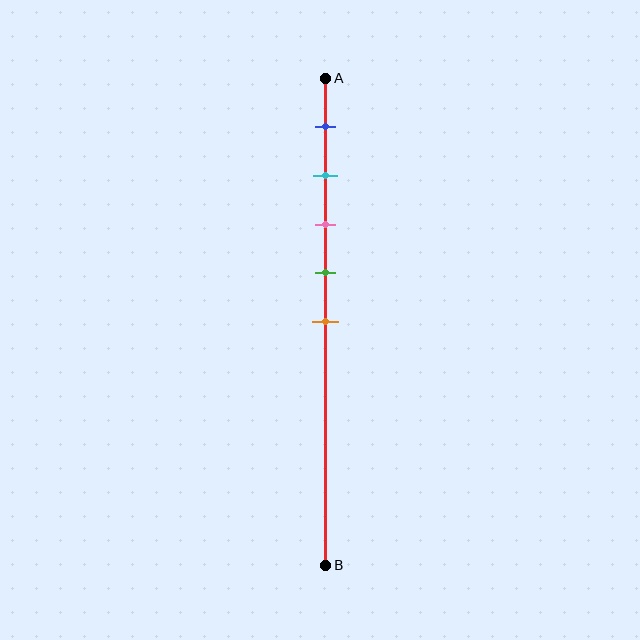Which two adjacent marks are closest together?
The cyan and pink marks are the closest adjacent pair.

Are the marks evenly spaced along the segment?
Yes, the marks are approximately evenly spaced.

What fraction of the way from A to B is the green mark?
The green mark is approximately 40% (0.4) of the way from A to B.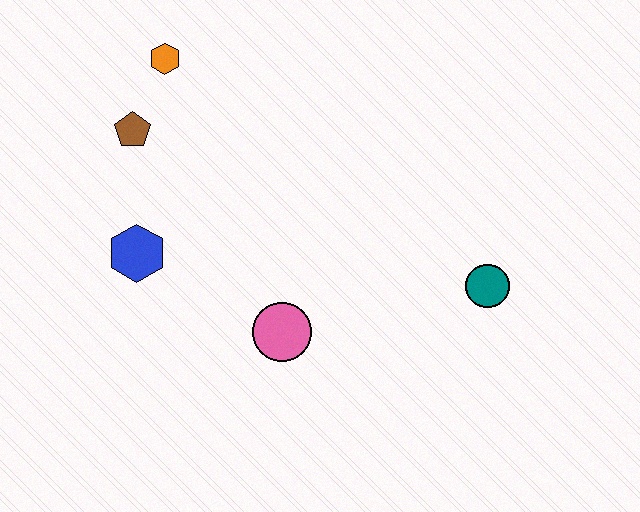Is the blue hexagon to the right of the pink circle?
No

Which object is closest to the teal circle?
The pink circle is closest to the teal circle.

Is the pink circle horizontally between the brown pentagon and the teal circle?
Yes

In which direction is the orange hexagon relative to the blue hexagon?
The orange hexagon is above the blue hexagon.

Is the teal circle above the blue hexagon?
No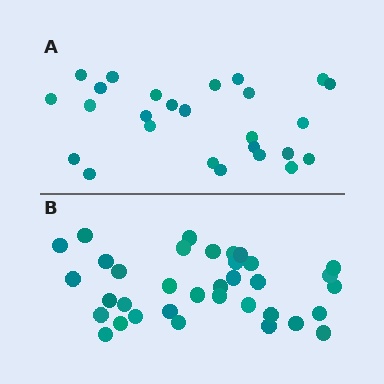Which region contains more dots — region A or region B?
Region B (the bottom region) has more dots.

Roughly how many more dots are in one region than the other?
Region B has roughly 8 or so more dots than region A.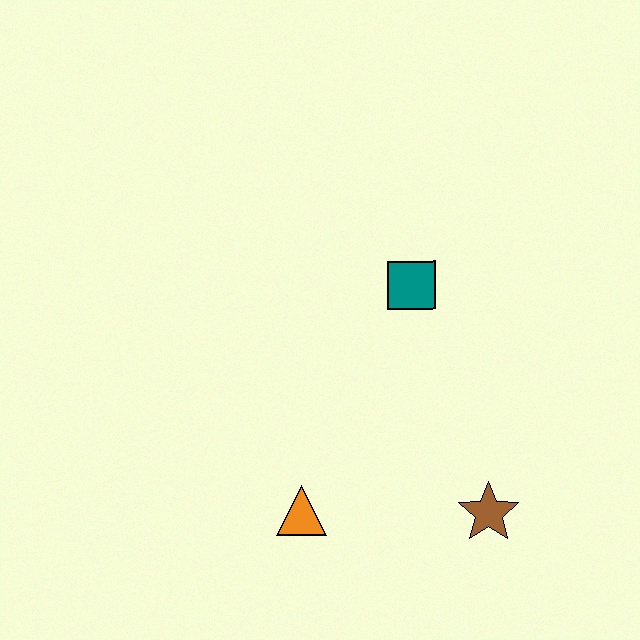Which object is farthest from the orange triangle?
The teal square is farthest from the orange triangle.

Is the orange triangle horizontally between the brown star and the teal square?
No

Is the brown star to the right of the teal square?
Yes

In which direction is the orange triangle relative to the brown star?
The orange triangle is to the left of the brown star.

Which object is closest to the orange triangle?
The brown star is closest to the orange triangle.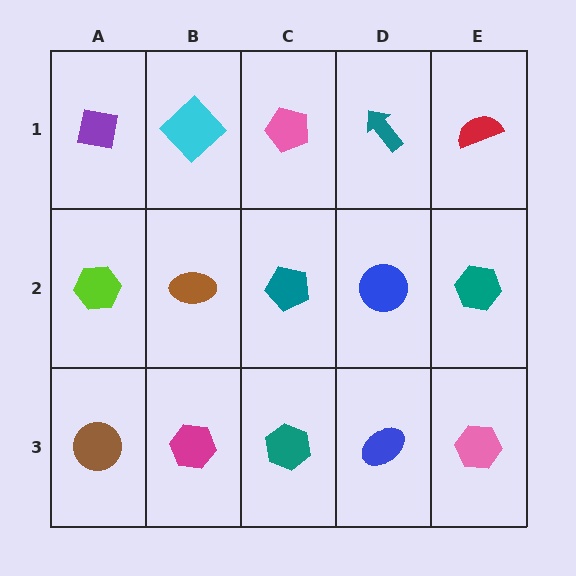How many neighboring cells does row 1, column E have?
2.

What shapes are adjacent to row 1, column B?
A brown ellipse (row 2, column B), a purple square (row 1, column A), a pink pentagon (row 1, column C).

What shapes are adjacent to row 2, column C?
A pink pentagon (row 1, column C), a teal hexagon (row 3, column C), a brown ellipse (row 2, column B), a blue circle (row 2, column D).